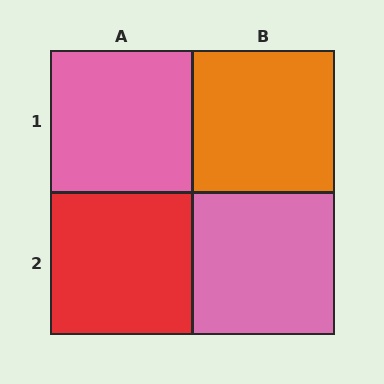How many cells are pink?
2 cells are pink.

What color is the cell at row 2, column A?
Red.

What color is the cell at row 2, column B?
Pink.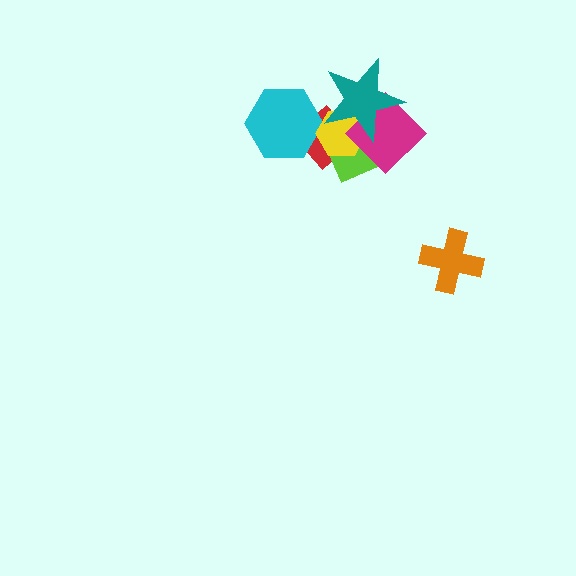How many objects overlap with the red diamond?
5 objects overlap with the red diamond.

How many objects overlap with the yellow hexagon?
5 objects overlap with the yellow hexagon.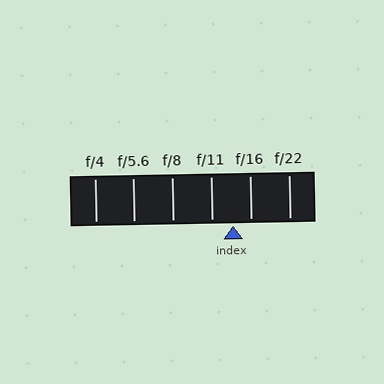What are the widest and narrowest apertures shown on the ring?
The widest aperture shown is f/4 and the narrowest is f/22.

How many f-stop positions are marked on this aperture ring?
There are 6 f-stop positions marked.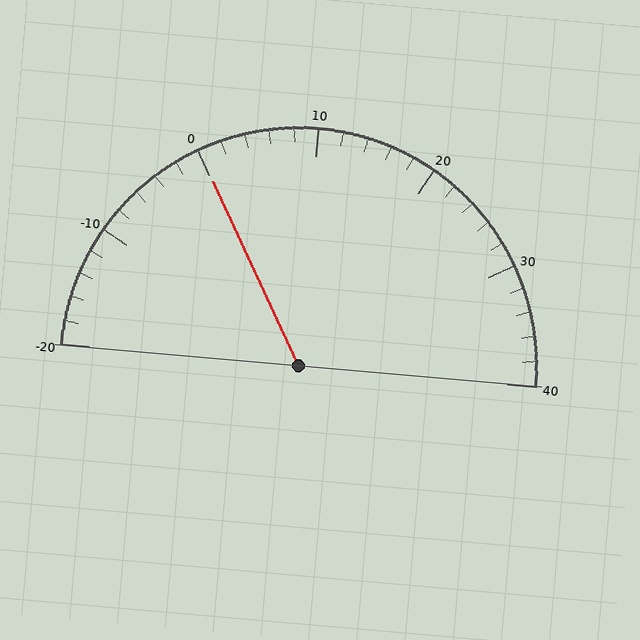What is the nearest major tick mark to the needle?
The nearest major tick mark is 0.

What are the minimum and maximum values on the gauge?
The gauge ranges from -20 to 40.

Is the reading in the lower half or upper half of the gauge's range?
The reading is in the lower half of the range (-20 to 40).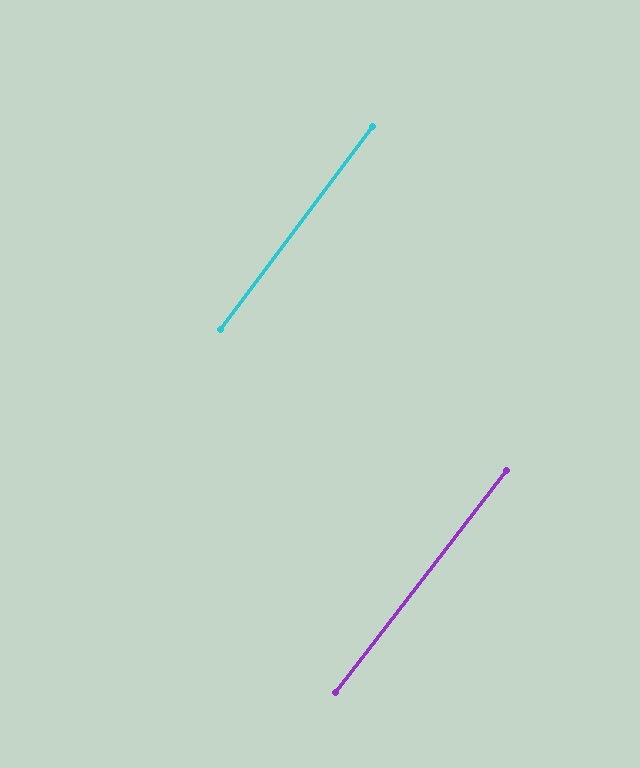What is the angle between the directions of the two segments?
Approximately 1 degree.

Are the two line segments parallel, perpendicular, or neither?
Parallel — their directions differ by only 0.8°.